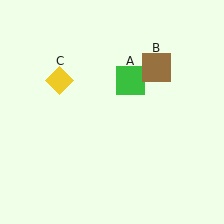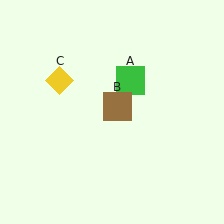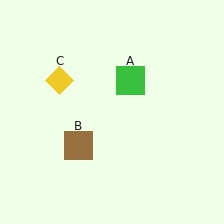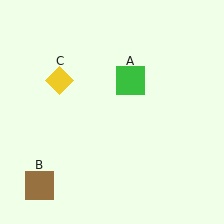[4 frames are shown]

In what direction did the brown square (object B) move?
The brown square (object B) moved down and to the left.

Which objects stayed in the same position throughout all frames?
Green square (object A) and yellow diamond (object C) remained stationary.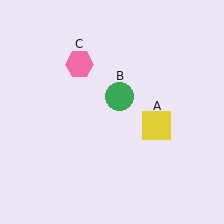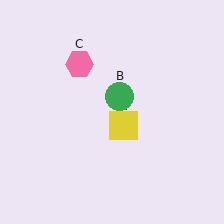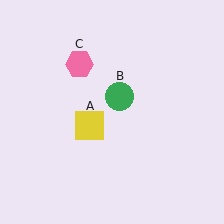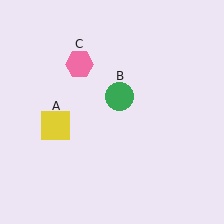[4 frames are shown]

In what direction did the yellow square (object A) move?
The yellow square (object A) moved left.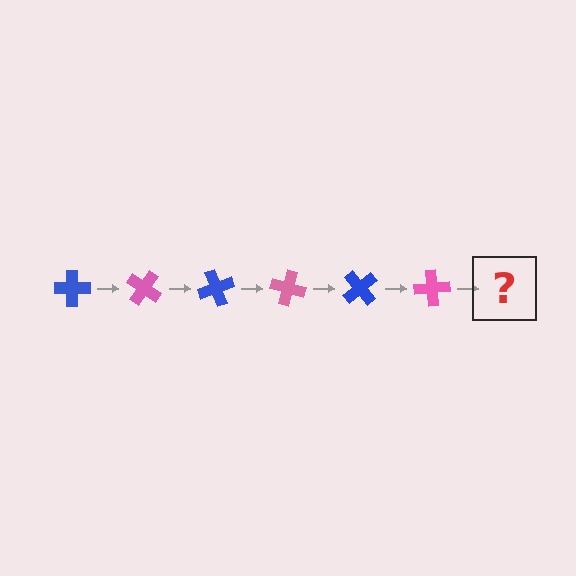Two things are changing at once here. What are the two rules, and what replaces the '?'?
The two rules are that it rotates 35 degrees each step and the color cycles through blue and pink. The '?' should be a blue cross, rotated 210 degrees from the start.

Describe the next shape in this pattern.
It should be a blue cross, rotated 210 degrees from the start.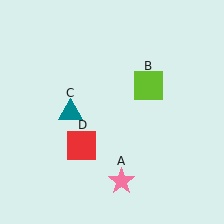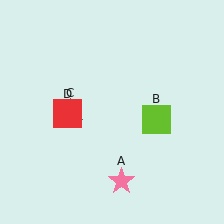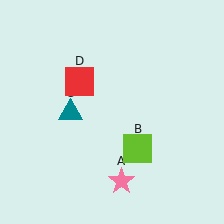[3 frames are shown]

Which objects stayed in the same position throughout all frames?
Pink star (object A) and teal triangle (object C) remained stationary.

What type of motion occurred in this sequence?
The lime square (object B), red square (object D) rotated clockwise around the center of the scene.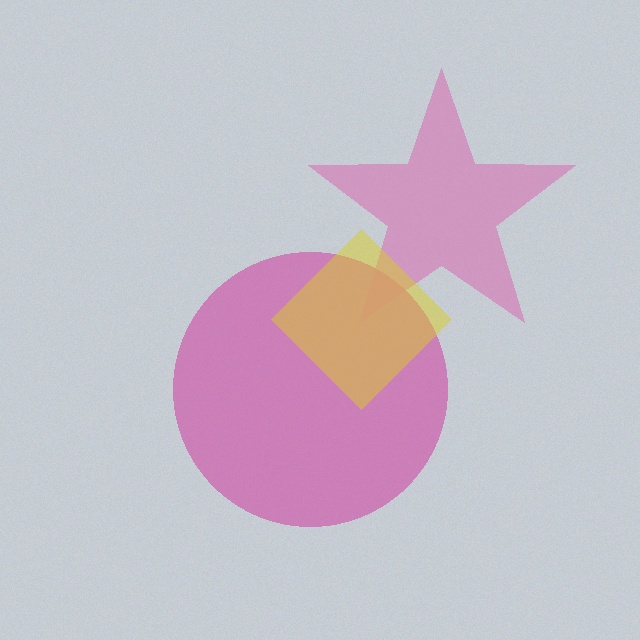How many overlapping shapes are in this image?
There are 3 overlapping shapes in the image.